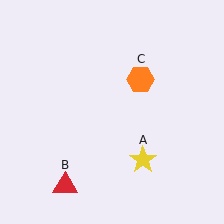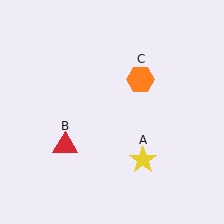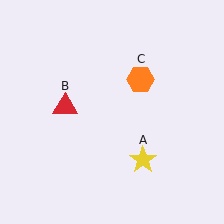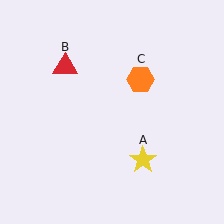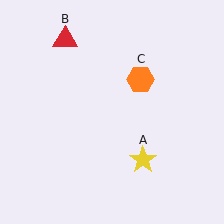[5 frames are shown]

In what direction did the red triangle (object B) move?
The red triangle (object B) moved up.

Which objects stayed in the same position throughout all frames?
Yellow star (object A) and orange hexagon (object C) remained stationary.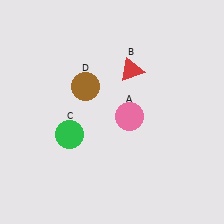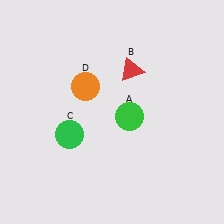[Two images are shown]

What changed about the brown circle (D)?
In Image 1, D is brown. In Image 2, it changed to orange.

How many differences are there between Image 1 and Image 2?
There are 2 differences between the two images.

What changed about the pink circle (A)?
In Image 1, A is pink. In Image 2, it changed to green.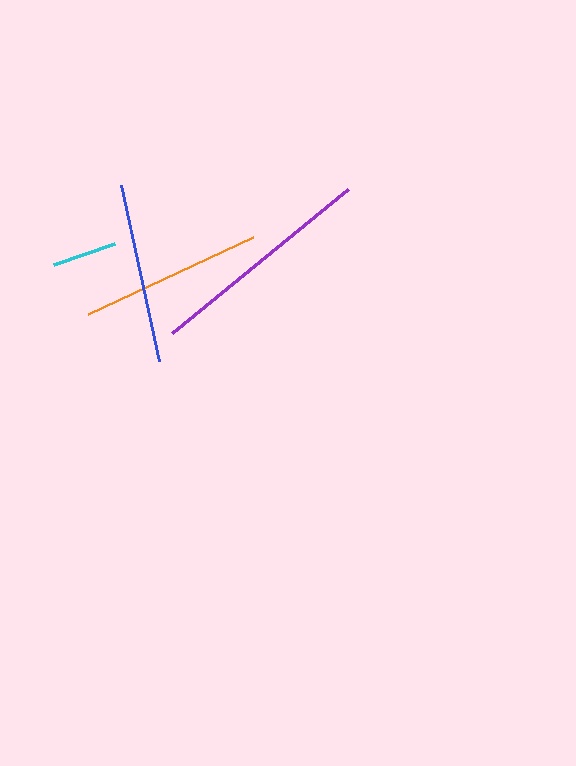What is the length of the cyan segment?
The cyan segment is approximately 65 pixels long.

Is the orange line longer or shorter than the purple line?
The purple line is longer than the orange line.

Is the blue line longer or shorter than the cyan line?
The blue line is longer than the cyan line.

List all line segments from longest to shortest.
From longest to shortest: purple, orange, blue, cyan.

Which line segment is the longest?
The purple line is the longest at approximately 228 pixels.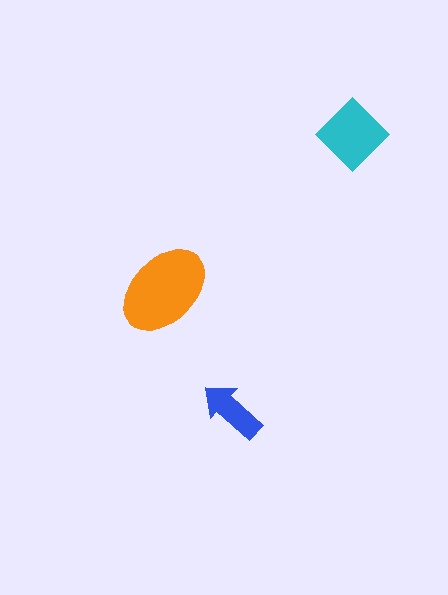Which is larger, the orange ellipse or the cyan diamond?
The orange ellipse.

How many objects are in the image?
There are 3 objects in the image.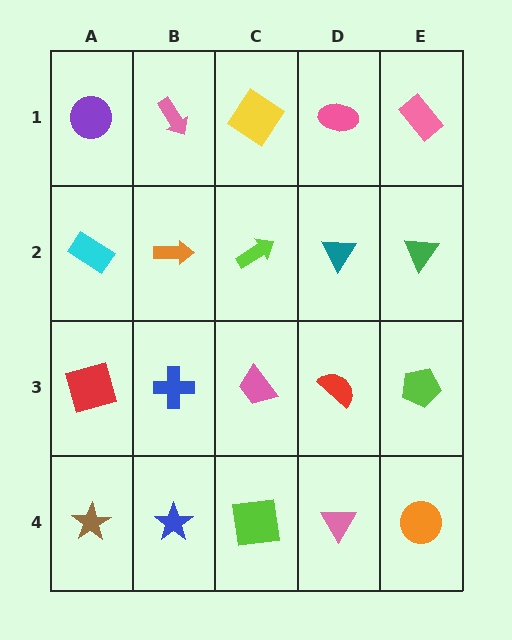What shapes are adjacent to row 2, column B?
A pink arrow (row 1, column B), a blue cross (row 3, column B), a cyan rectangle (row 2, column A), a lime arrow (row 2, column C).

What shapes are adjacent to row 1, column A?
A cyan rectangle (row 2, column A), a pink arrow (row 1, column B).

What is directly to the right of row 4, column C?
A pink triangle.